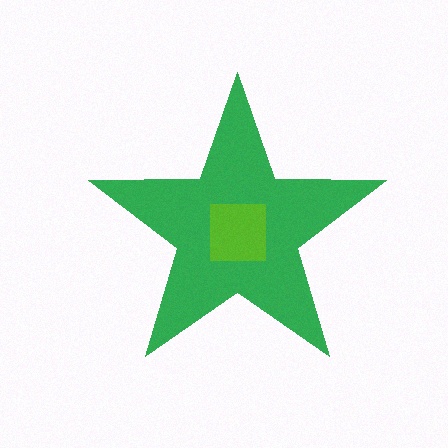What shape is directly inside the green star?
The lime square.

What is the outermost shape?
The green star.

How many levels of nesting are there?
2.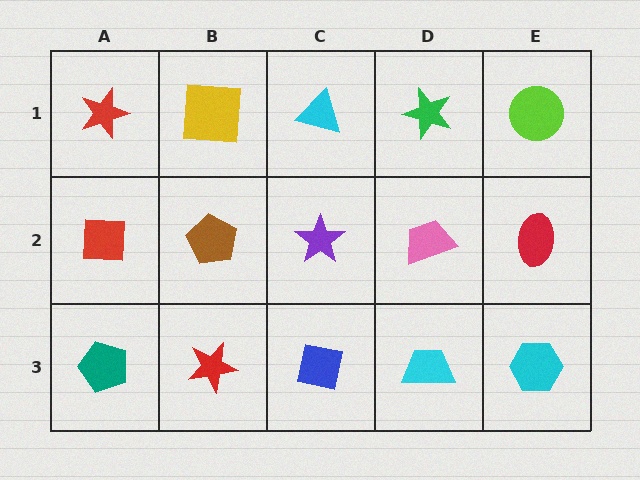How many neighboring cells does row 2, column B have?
4.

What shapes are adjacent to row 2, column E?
A lime circle (row 1, column E), a cyan hexagon (row 3, column E), a pink trapezoid (row 2, column D).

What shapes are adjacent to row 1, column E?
A red ellipse (row 2, column E), a green star (row 1, column D).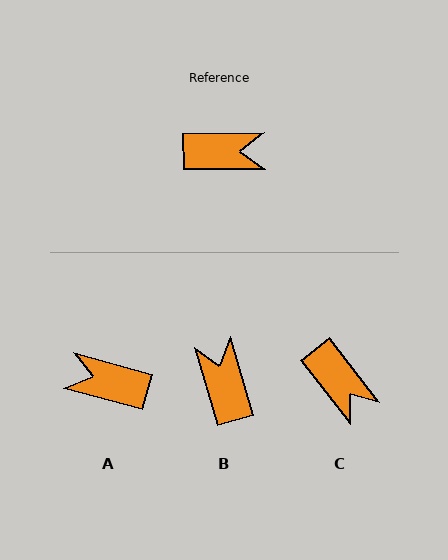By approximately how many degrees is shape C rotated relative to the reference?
Approximately 53 degrees clockwise.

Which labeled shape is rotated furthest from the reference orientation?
A, about 164 degrees away.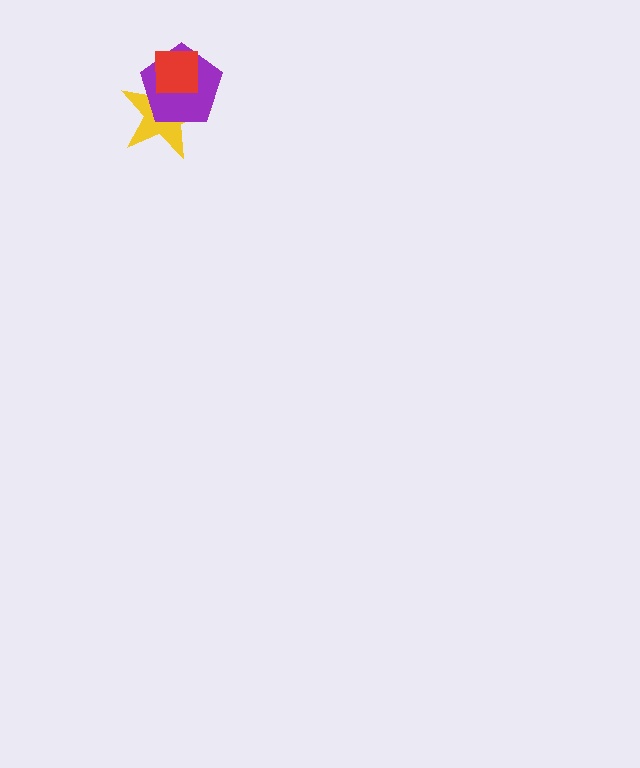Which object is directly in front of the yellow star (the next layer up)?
The purple pentagon is directly in front of the yellow star.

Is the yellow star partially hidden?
Yes, it is partially covered by another shape.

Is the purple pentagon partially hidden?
Yes, it is partially covered by another shape.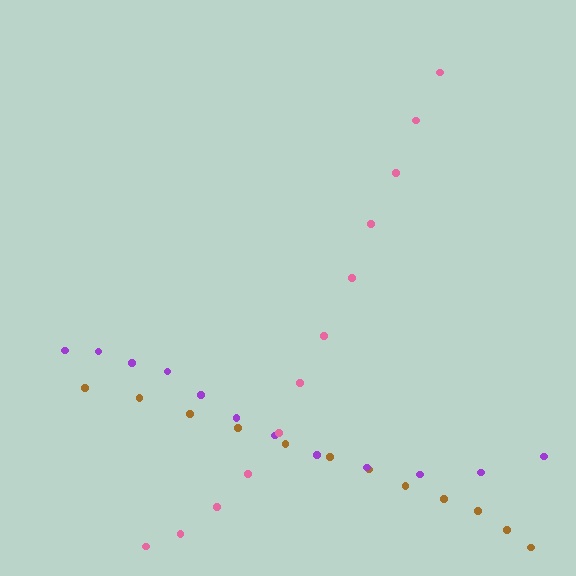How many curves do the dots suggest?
There are 3 distinct paths.